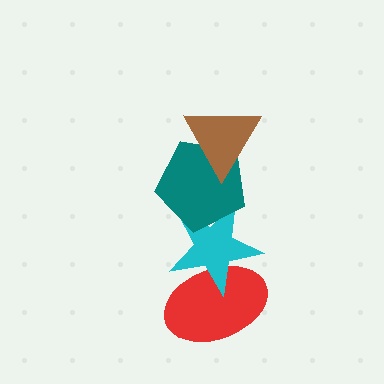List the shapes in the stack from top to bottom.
From top to bottom: the brown triangle, the teal pentagon, the cyan star, the red ellipse.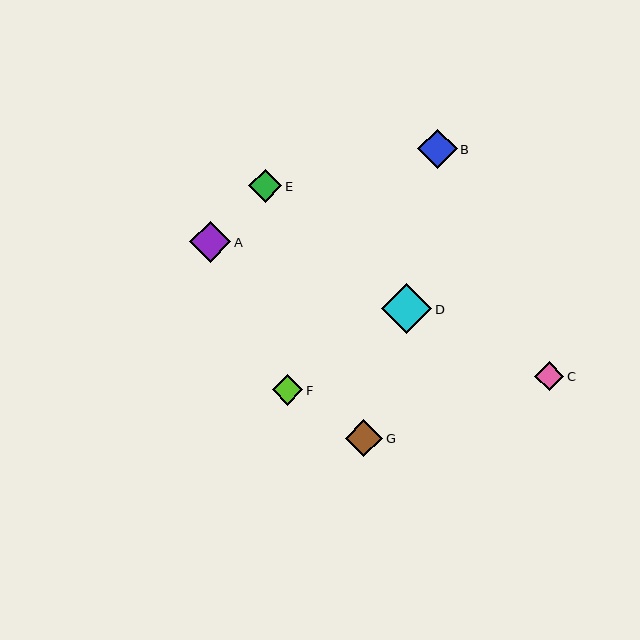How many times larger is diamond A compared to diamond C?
Diamond A is approximately 1.4 times the size of diamond C.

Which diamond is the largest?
Diamond D is the largest with a size of approximately 50 pixels.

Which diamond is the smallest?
Diamond C is the smallest with a size of approximately 29 pixels.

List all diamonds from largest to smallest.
From largest to smallest: D, A, B, G, E, F, C.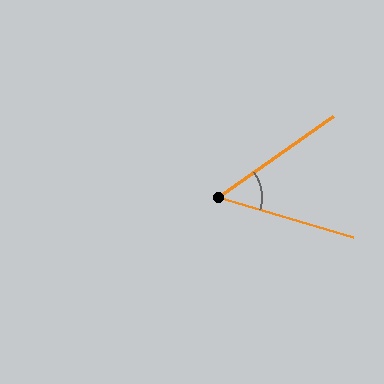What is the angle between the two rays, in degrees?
Approximately 52 degrees.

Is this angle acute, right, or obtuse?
It is acute.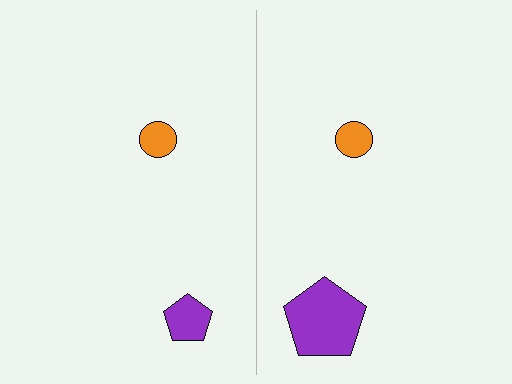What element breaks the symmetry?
The purple pentagon on the right side has a different size than its mirror counterpart.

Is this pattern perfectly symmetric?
No, the pattern is not perfectly symmetric. The purple pentagon on the right side has a different size than its mirror counterpart.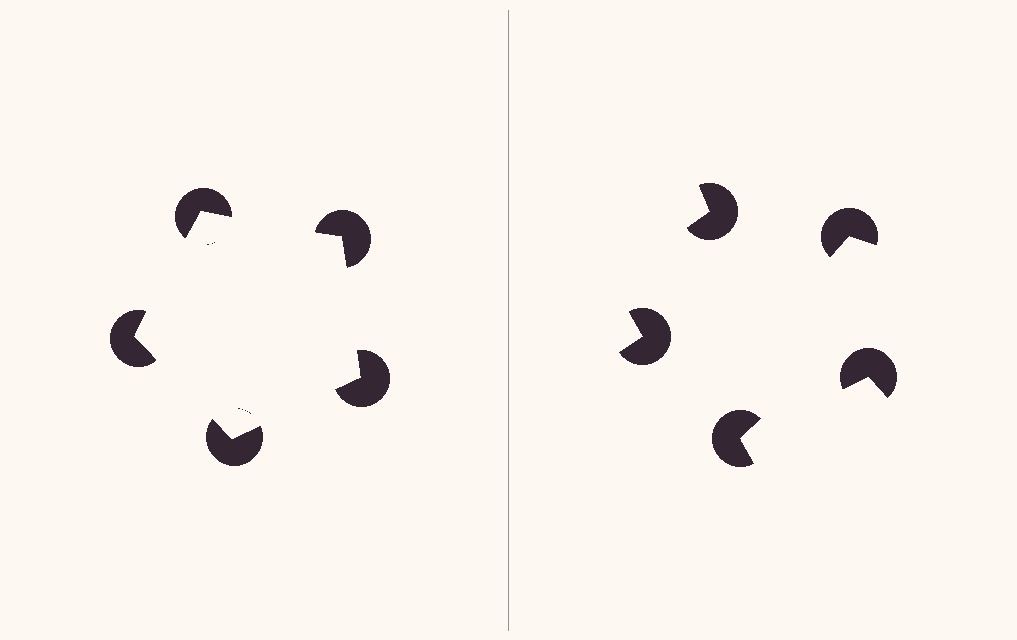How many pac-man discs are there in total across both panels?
10 — 5 on each side.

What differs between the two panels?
The pac-man discs are positioned identically on both sides; only the wedge orientations differ. On the left they align to a pentagon; on the right they are misaligned.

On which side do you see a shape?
An illusory pentagon appears on the left side. On the right side the wedge cuts are rotated, so no coherent shape forms.